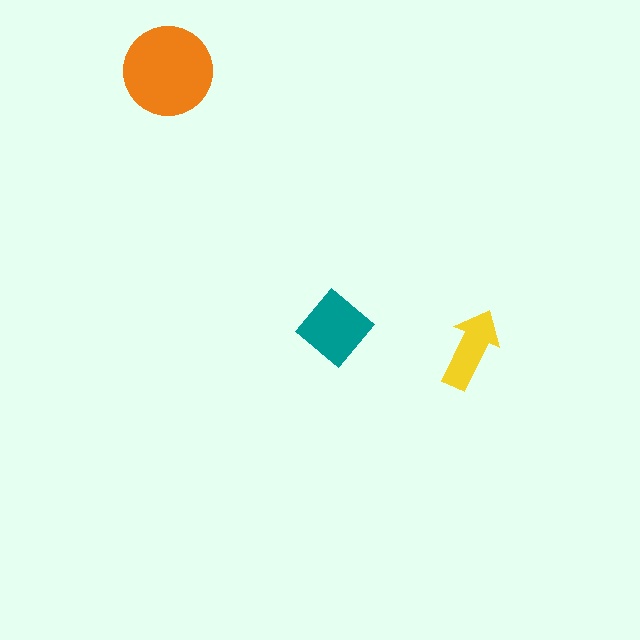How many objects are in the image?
There are 3 objects in the image.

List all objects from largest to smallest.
The orange circle, the teal diamond, the yellow arrow.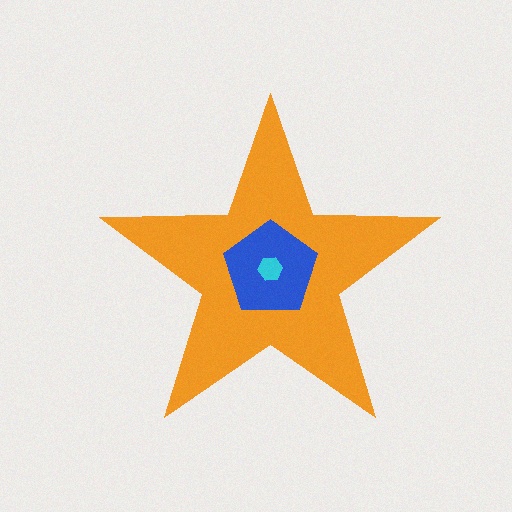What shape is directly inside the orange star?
The blue pentagon.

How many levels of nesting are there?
3.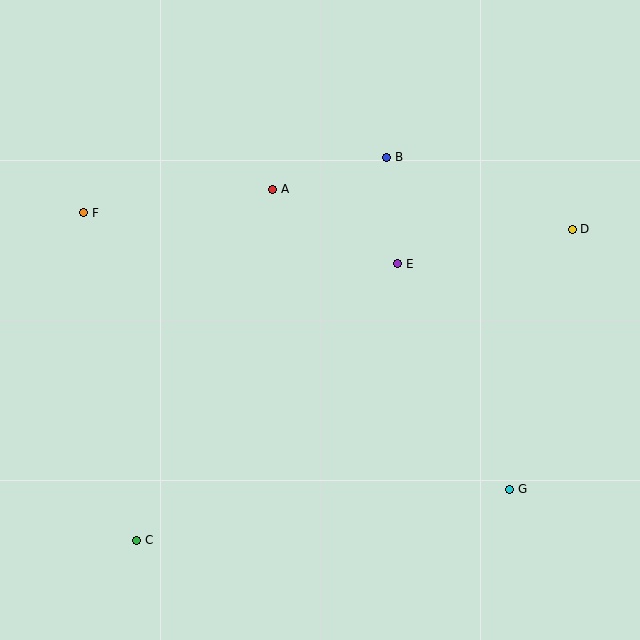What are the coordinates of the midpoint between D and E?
The midpoint between D and E is at (485, 246).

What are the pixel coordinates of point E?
Point E is at (398, 264).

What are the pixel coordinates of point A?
Point A is at (273, 189).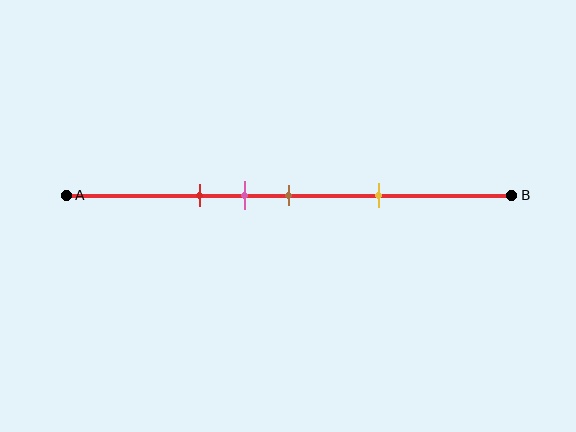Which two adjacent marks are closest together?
The pink and brown marks are the closest adjacent pair.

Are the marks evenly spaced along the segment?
No, the marks are not evenly spaced.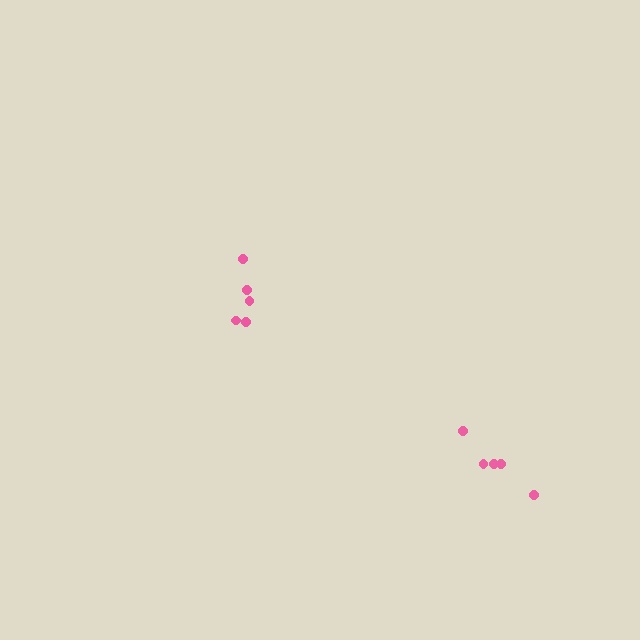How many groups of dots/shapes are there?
There are 2 groups.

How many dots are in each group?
Group 1: 5 dots, Group 2: 5 dots (10 total).